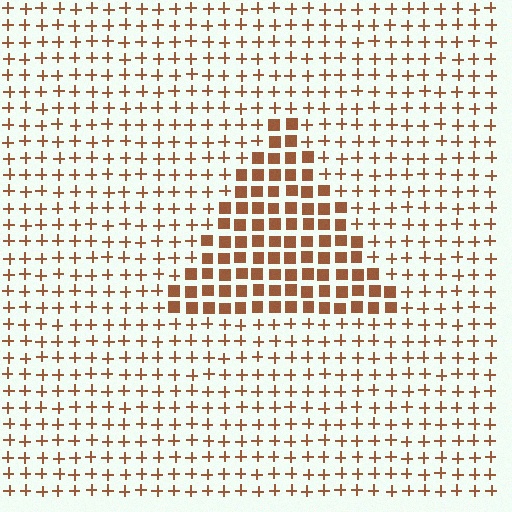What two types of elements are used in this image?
The image uses squares inside the triangle region and plus signs outside it.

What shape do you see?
I see a triangle.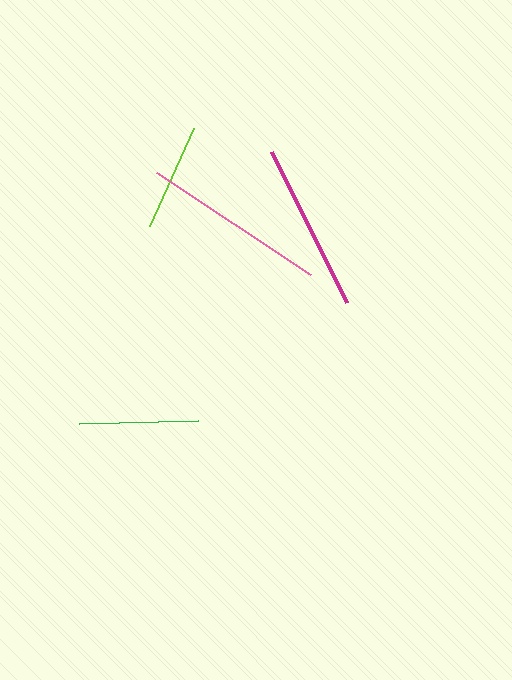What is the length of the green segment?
The green segment is approximately 119 pixels long.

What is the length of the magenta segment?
The magenta segment is approximately 168 pixels long.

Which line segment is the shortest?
The lime line is the shortest at approximately 107 pixels.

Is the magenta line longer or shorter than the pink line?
The pink line is longer than the magenta line.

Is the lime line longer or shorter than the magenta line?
The magenta line is longer than the lime line.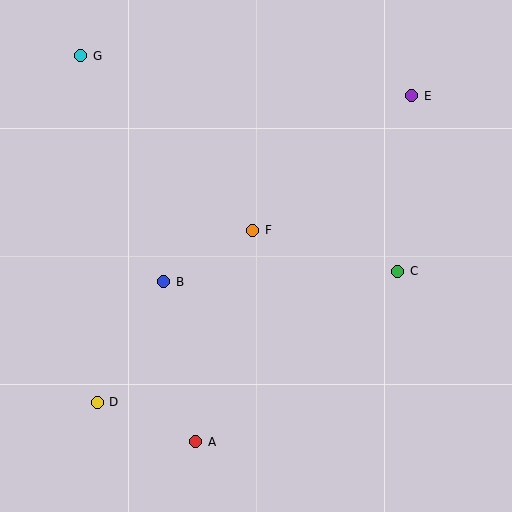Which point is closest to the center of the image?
Point F at (253, 230) is closest to the center.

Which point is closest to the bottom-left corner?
Point D is closest to the bottom-left corner.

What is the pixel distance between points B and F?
The distance between B and F is 103 pixels.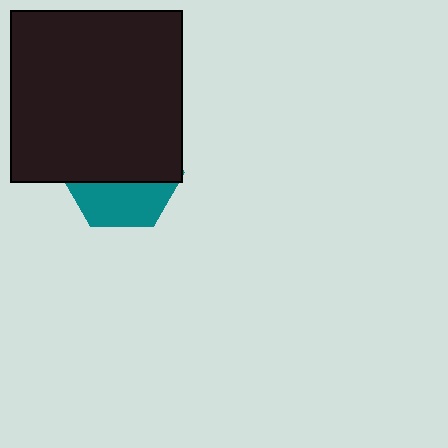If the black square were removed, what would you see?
You would see the complete teal hexagon.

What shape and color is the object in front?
The object in front is a black square.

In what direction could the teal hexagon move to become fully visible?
The teal hexagon could move down. That would shift it out from behind the black square entirely.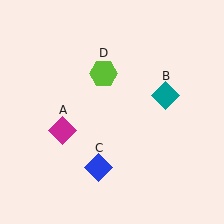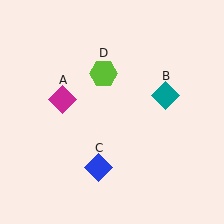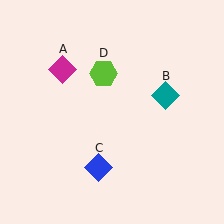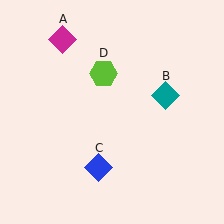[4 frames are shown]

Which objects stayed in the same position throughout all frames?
Teal diamond (object B) and blue diamond (object C) and lime hexagon (object D) remained stationary.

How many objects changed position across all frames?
1 object changed position: magenta diamond (object A).